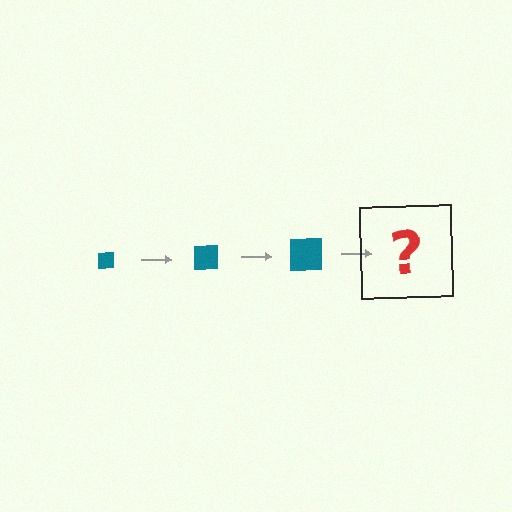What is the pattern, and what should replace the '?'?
The pattern is that the square gets progressively larger each step. The '?' should be a teal square, larger than the previous one.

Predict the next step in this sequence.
The next step is a teal square, larger than the previous one.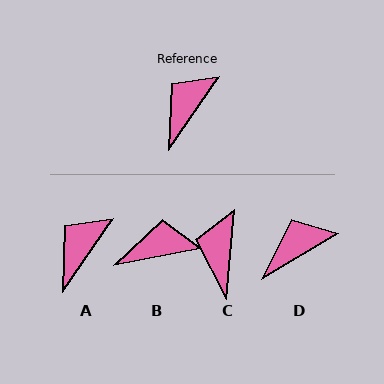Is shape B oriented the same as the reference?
No, it is off by about 45 degrees.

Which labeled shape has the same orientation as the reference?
A.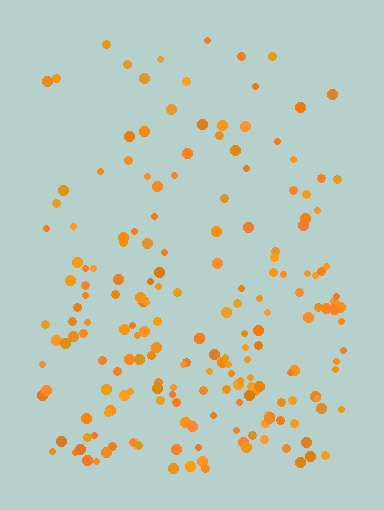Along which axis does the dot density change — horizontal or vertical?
Vertical.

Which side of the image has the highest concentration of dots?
The bottom.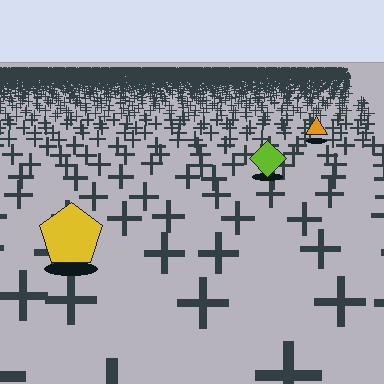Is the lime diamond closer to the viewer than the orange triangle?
Yes. The lime diamond is closer — you can tell from the texture gradient: the ground texture is coarser near it.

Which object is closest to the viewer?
The yellow pentagon is closest. The texture marks near it are larger and more spread out.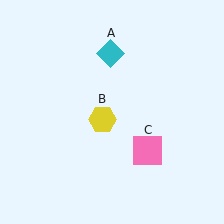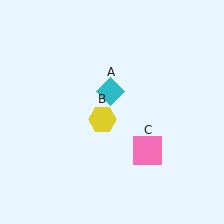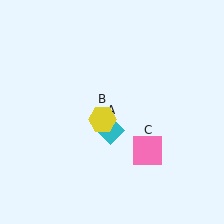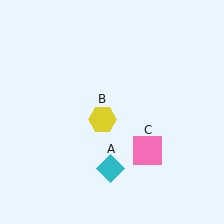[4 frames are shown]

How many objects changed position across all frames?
1 object changed position: cyan diamond (object A).